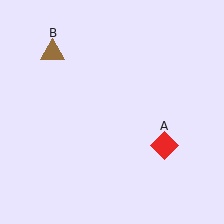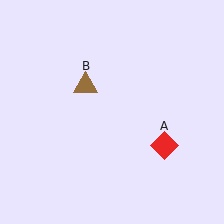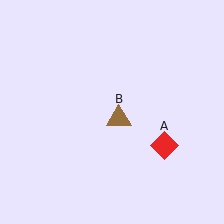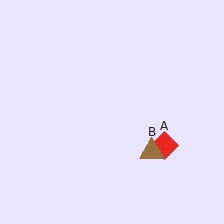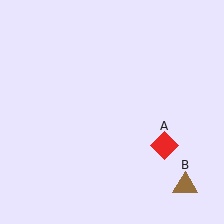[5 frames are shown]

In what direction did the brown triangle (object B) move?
The brown triangle (object B) moved down and to the right.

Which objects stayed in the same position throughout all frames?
Red diamond (object A) remained stationary.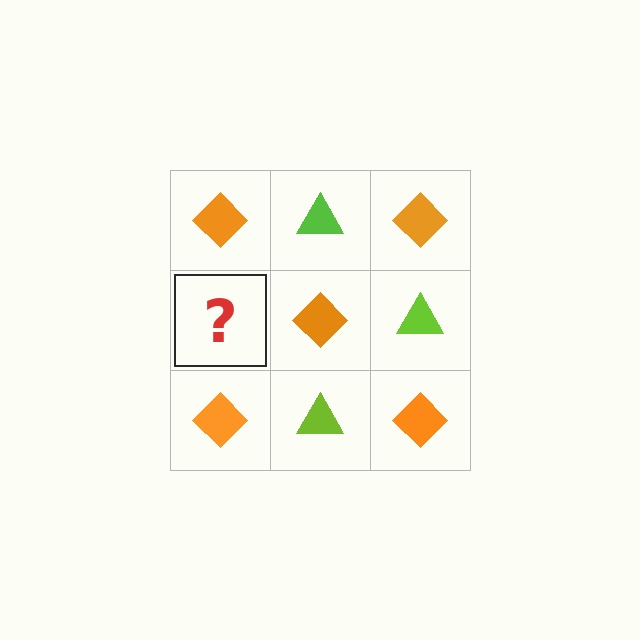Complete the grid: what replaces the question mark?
The question mark should be replaced with a lime triangle.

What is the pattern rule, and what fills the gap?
The rule is that it alternates orange diamond and lime triangle in a checkerboard pattern. The gap should be filled with a lime triangle.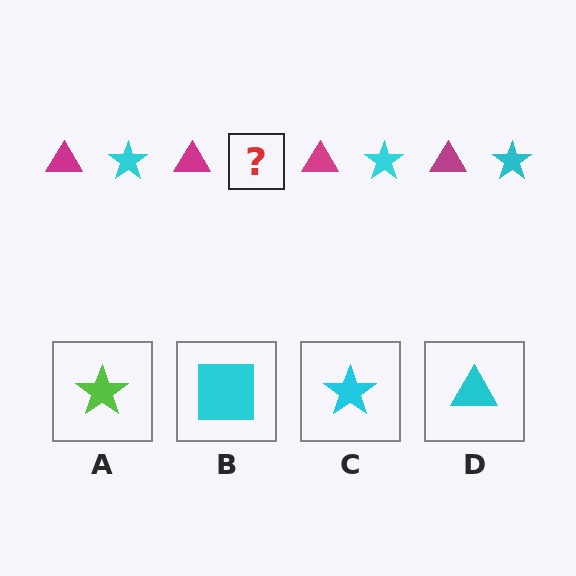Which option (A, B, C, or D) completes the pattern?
C.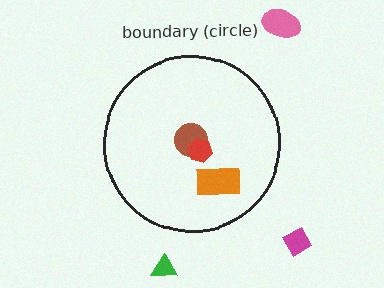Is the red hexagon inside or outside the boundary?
Inside.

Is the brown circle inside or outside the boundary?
Inside.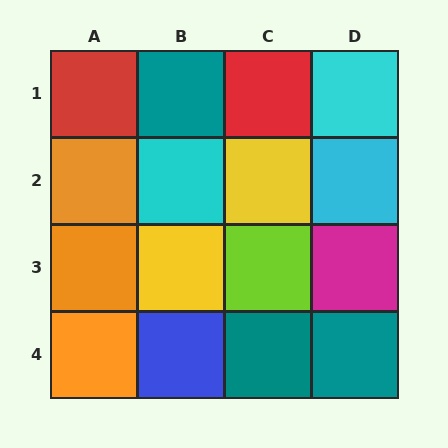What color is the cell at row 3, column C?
Lime.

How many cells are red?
2 cells are red.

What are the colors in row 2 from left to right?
Orange, cyan, yellow, cyan.